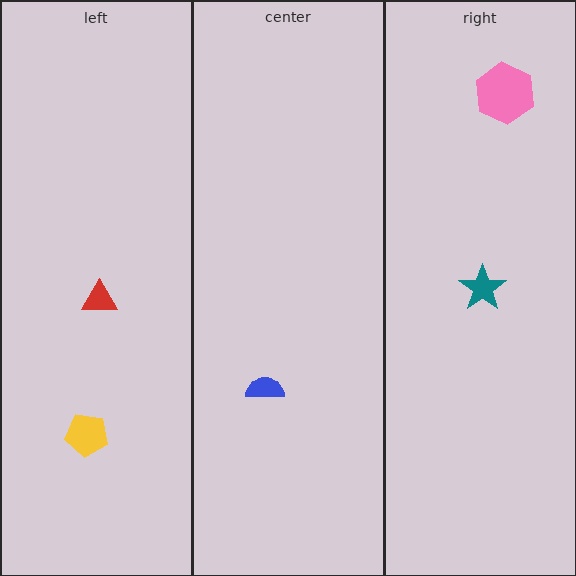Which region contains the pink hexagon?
The right region.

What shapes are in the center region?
The blue semicircle.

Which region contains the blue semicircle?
The center region.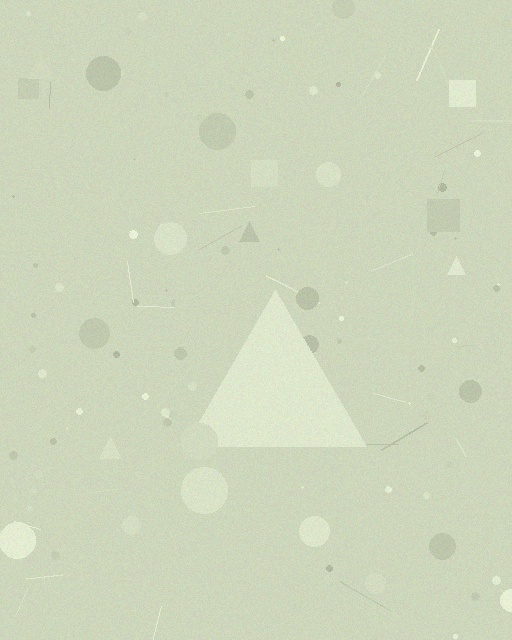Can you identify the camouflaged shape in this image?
The camouflaged shape is a triangle.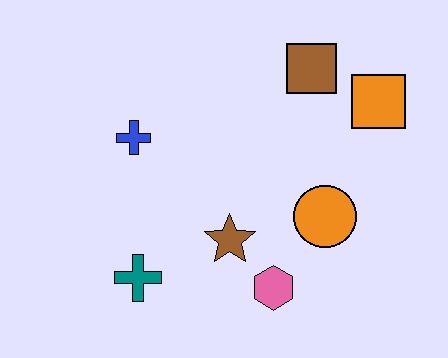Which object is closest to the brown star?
The pink hexagon is closest to the brown star.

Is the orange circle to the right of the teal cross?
Yes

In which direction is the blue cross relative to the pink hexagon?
The blue cross is above the pink hexagon.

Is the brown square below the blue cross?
No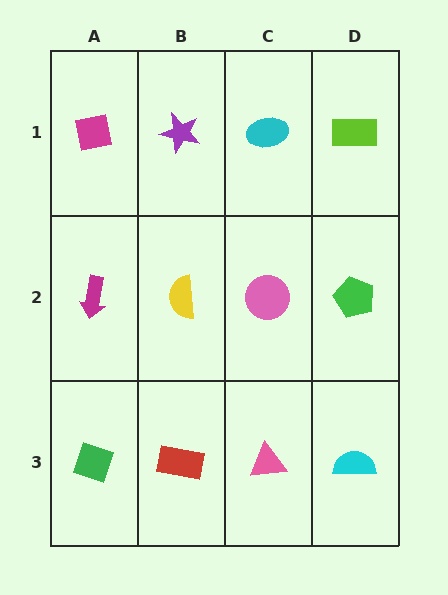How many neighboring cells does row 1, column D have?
2.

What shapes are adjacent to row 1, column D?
A green pentagon (row 2, column D), a cyan ellipse (row 1, column C).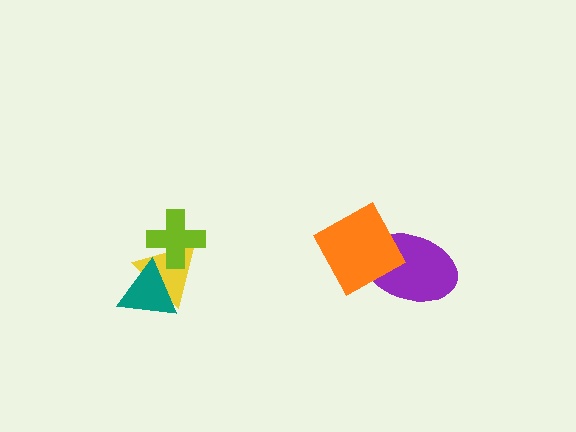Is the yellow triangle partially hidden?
Yes, it is partially covered by another shape.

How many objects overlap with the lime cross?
1 object overlaps with the lime cross.